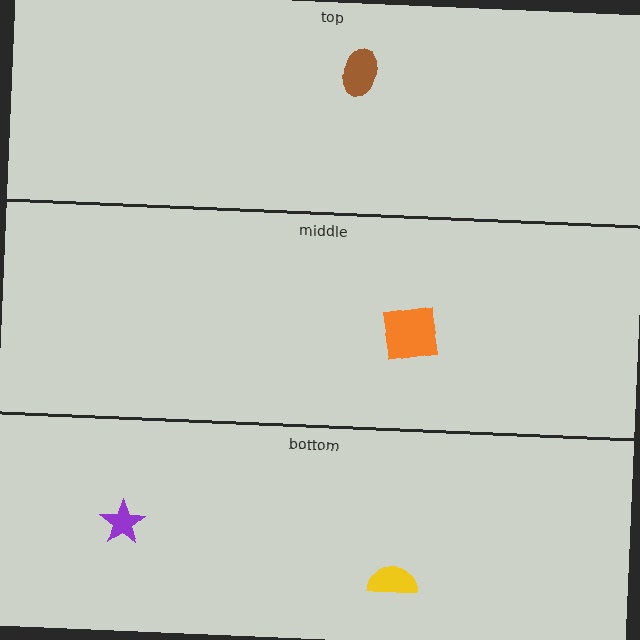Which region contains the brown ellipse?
The top region.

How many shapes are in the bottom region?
2.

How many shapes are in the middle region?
1.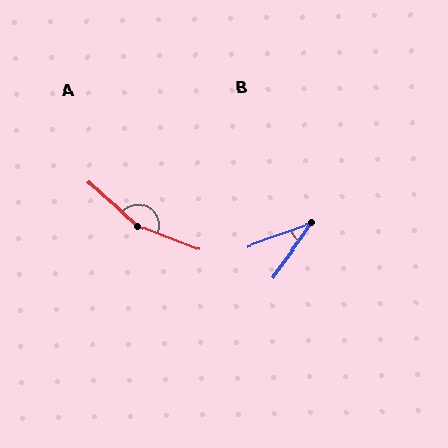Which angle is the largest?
A, at approximately 158 degrees.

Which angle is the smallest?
B, at approximately 35 degrees.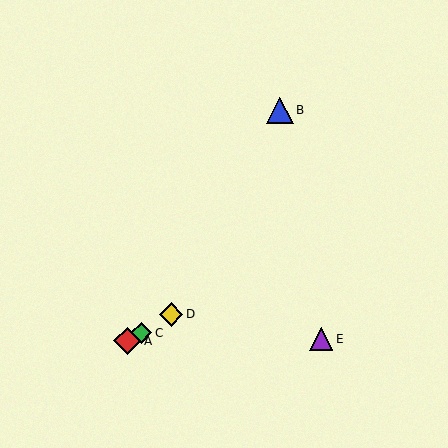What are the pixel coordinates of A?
Object A is at (128, 341).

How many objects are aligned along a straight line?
3 objects (A, C, D) are aligned along a straight line.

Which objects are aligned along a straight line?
Objects A, C, D are aligned along a straight line.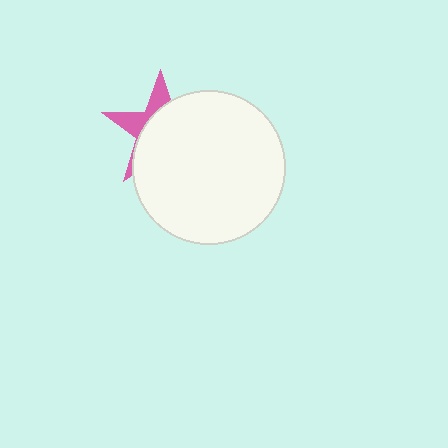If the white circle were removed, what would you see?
You would see the complete pink star.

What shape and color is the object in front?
The object in front is a white circle.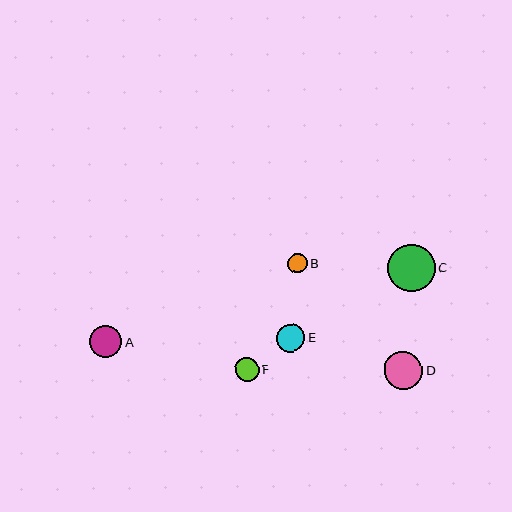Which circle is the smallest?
Circle B is the smallest with a size of approximately 19 pixels.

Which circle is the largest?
Circle C is the largest with a size of approximately 48 pixels.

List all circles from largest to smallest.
From largest to smallest: C, D, A, E, F, B.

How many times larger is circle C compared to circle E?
Circle C is approximately 1.7 times the size of circle E.